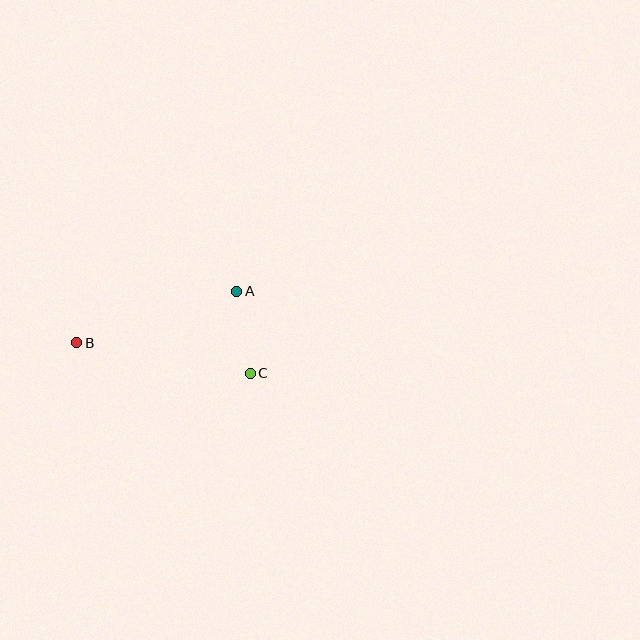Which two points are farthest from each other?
Points B and C are farthest from each other.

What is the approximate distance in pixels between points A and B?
The distance between A and B is approximately 168 pixels.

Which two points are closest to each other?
Points A and C are closest to each other.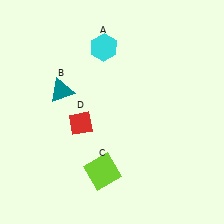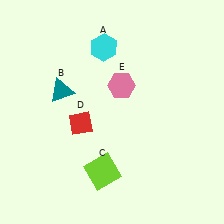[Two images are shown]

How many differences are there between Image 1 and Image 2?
There is 1 difference between the two images.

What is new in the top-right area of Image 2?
A pink hexagon (E) was added in the top-right area of Image 2.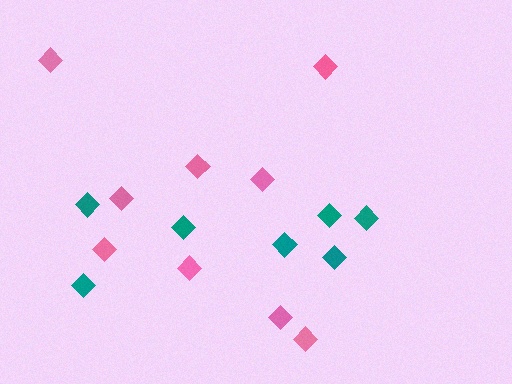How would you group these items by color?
There are 2 groups: one group of pink diamonds (9) and one group of teal diamonds (7).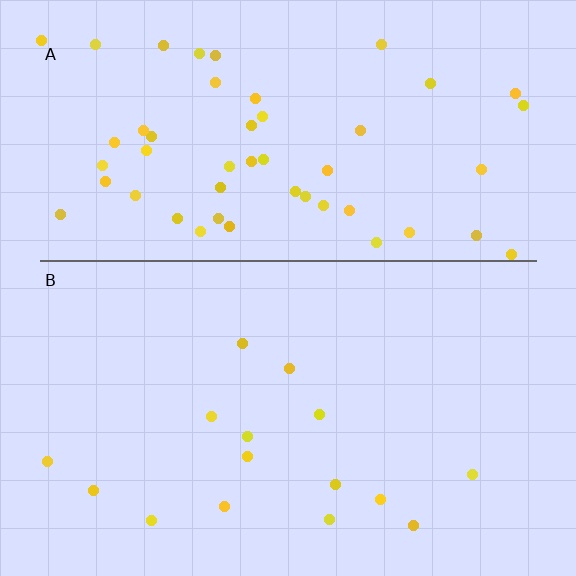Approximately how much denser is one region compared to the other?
Approximately 3.3× — region A over region B.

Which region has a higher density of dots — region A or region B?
A (the top).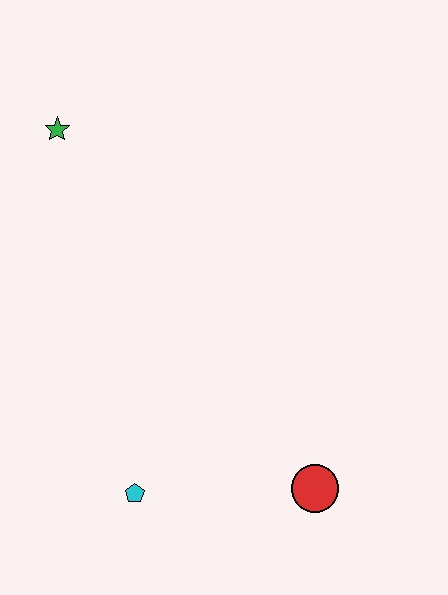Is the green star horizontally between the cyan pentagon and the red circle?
No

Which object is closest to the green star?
The cyan pentagon is closest to the green star.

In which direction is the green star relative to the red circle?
The green star is above the red circle.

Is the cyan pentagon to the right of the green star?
Yes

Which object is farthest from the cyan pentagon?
The green star is farthest from the cyan pentagon.